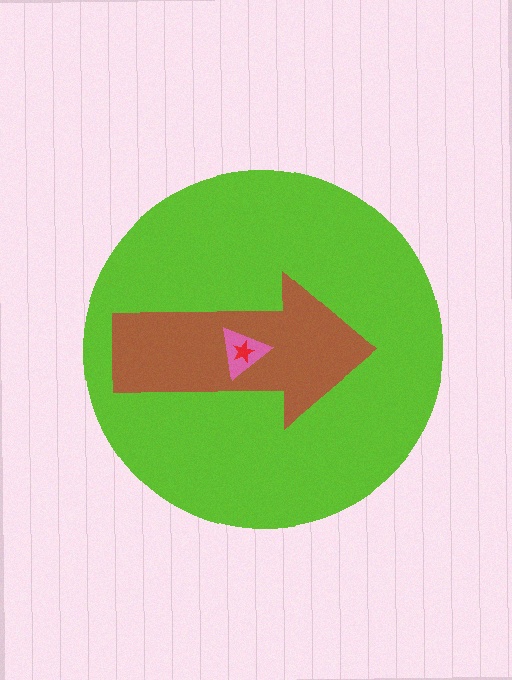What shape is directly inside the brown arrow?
The pink triangle.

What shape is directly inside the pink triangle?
The red star.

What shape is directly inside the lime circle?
The brown arrow.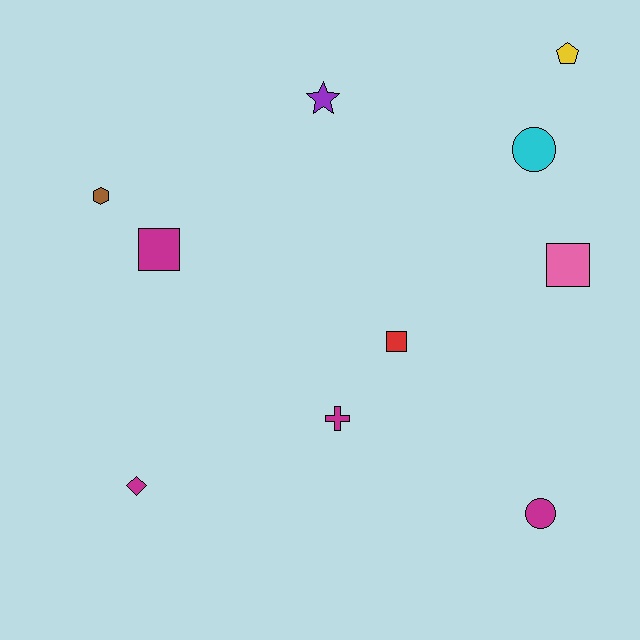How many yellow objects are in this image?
There is 1 yellow object.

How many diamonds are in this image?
There is 1 diamond.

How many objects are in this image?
There are 10 objects.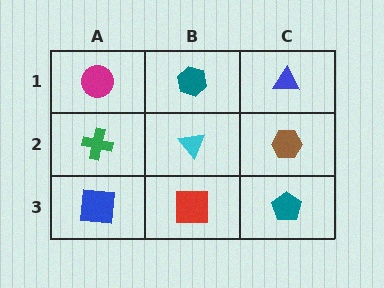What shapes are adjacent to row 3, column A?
A green cross (row 2, column A), a red square (row 3, column B).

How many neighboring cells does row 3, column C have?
2.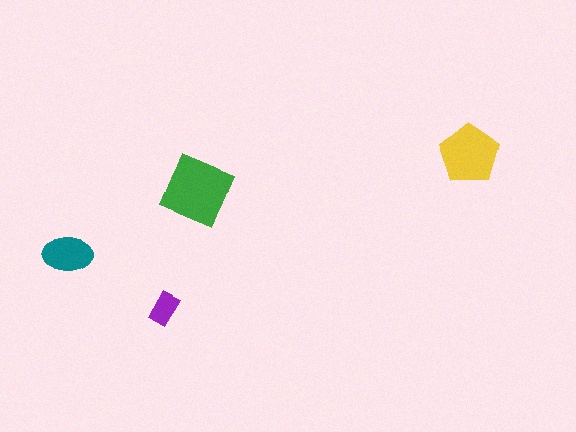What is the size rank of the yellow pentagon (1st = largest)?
2nd.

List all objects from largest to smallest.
The green diamond, the yellow pentagon, the teal ellipse, the purple rectangle.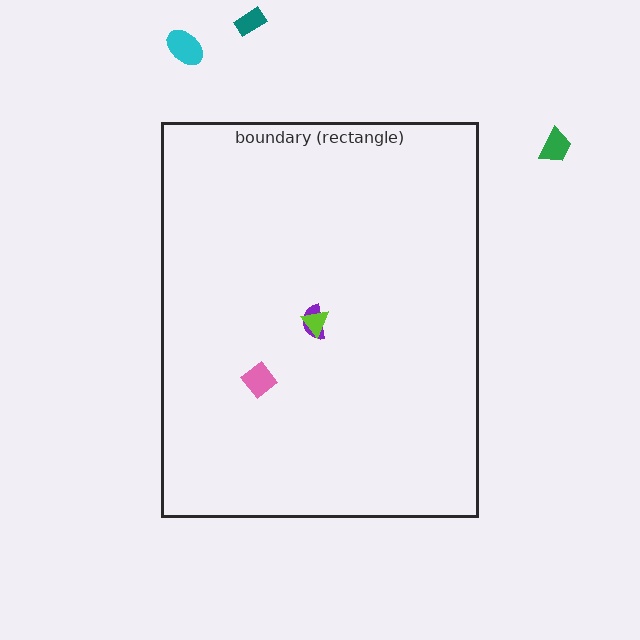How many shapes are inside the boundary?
3 inside, 3 outside.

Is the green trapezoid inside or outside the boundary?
Outside.